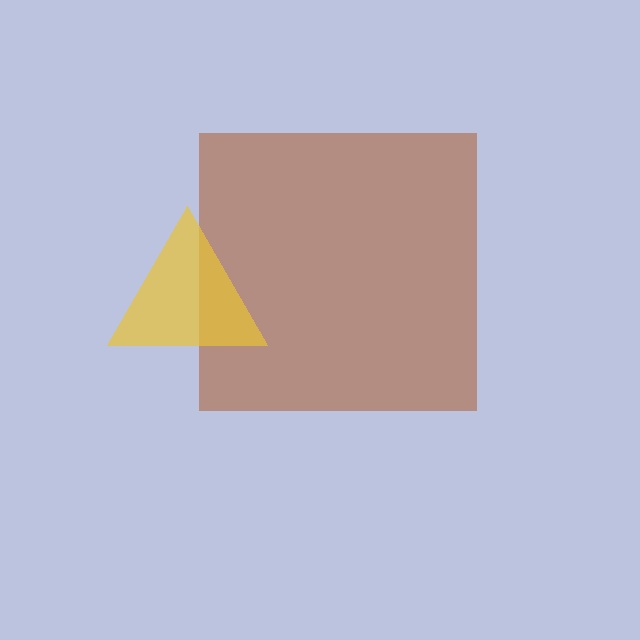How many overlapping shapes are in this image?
There are 2 overlapping shapes in the image.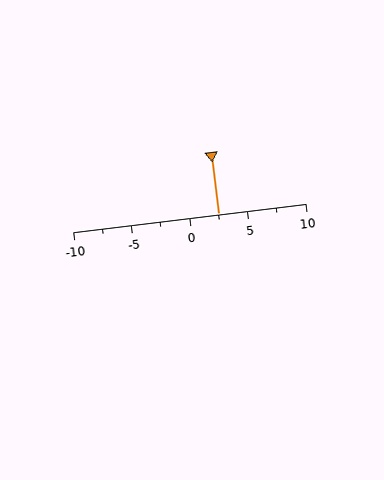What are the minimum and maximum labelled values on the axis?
The axis runs from -10 to 10.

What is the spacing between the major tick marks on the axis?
The major ticks are spaced 5 apart.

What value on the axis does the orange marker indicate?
The marker indicates approximately 2.5.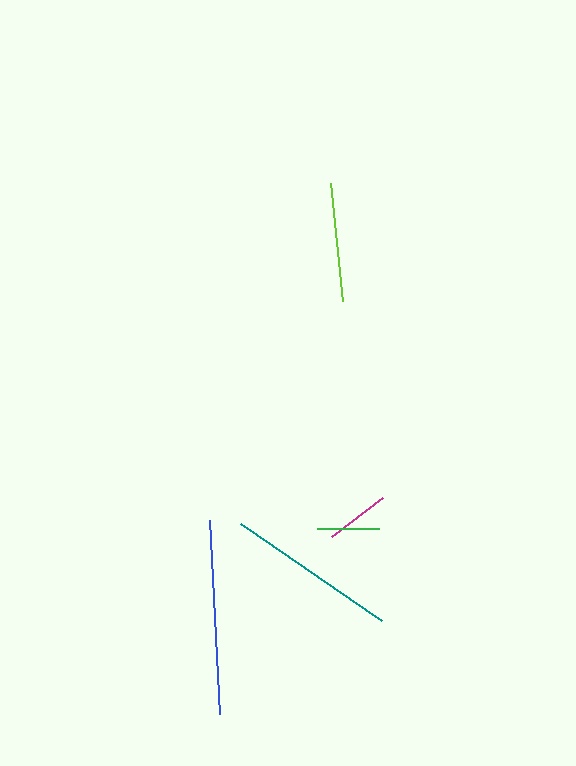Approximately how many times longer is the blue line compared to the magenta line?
The blue line is approximately 3.0 times the length of the magenta line.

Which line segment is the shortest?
The green line is the shortest at approximately 63 pixels.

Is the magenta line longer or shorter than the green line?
The magenta line is longer than the green line.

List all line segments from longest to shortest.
From longest to shortest: blue, teal, lime, magenta, green.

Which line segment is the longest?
The blue line is the longest at approximately 195 pixels.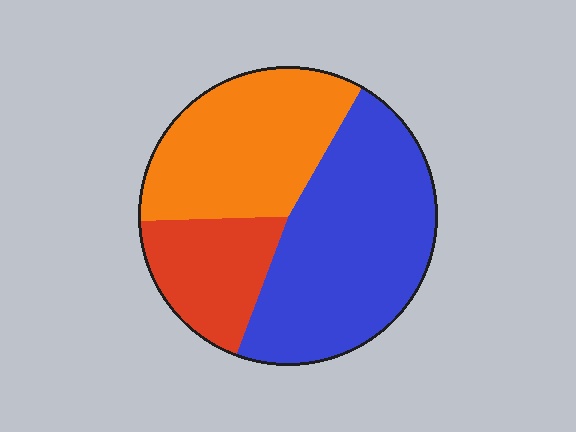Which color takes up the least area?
Red, at roughly 20%.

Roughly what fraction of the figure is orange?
Orange takes up about one third (1/3) of the figure.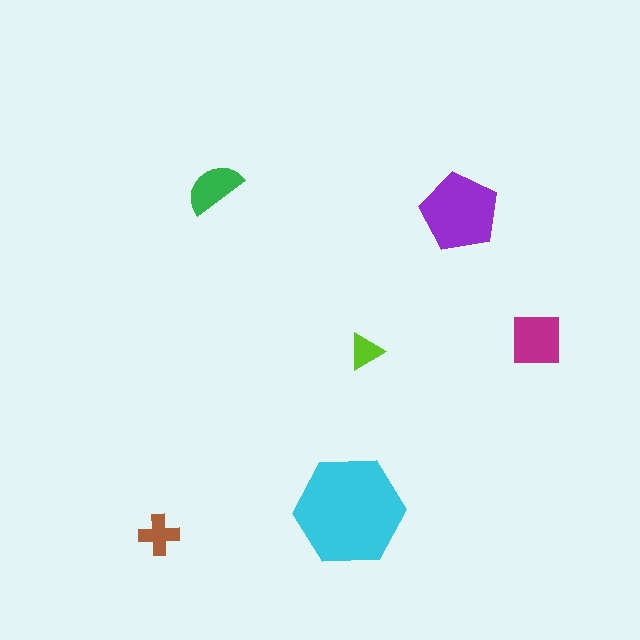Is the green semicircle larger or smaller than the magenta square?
Smaller.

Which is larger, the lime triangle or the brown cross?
The brown cross.